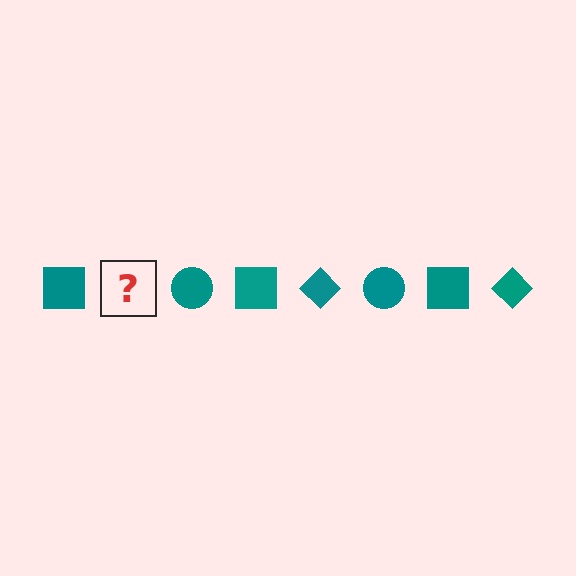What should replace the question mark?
The question mark should be replaced with a teal diamond.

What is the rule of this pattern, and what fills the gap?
The rule is that the pattern cycles through square, diamond, circle shapes in teal. The gap should be filled with a teal diamond.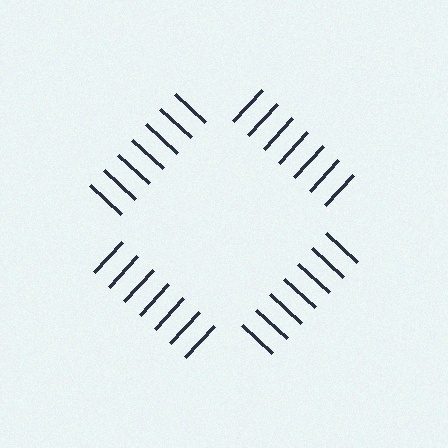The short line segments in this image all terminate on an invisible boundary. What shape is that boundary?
An illusory square — the line segments terminate on its edges but no continuous stroke is drawn.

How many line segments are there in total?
28 — 7 along each of the 4 edges.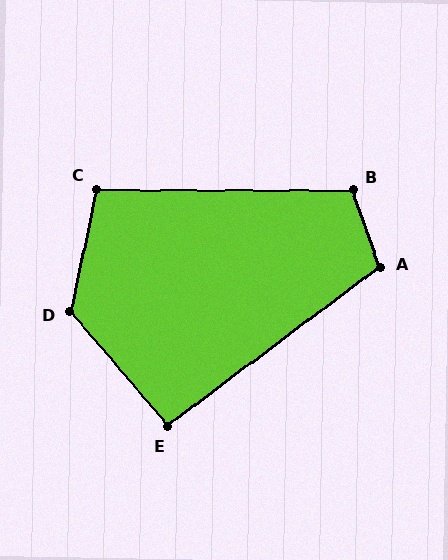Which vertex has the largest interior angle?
D, at approximately 128 degrees.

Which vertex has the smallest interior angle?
E, at approximately 93 degrees.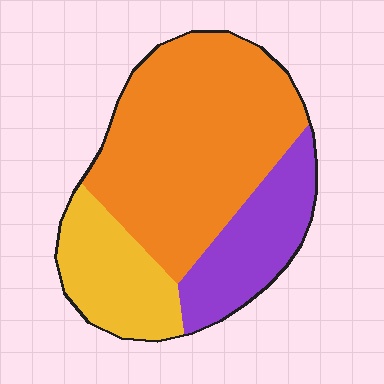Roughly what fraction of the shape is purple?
Purple takes up about one fifth (1/5) of the shape.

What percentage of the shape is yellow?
Yellow covers around 20% of the shape.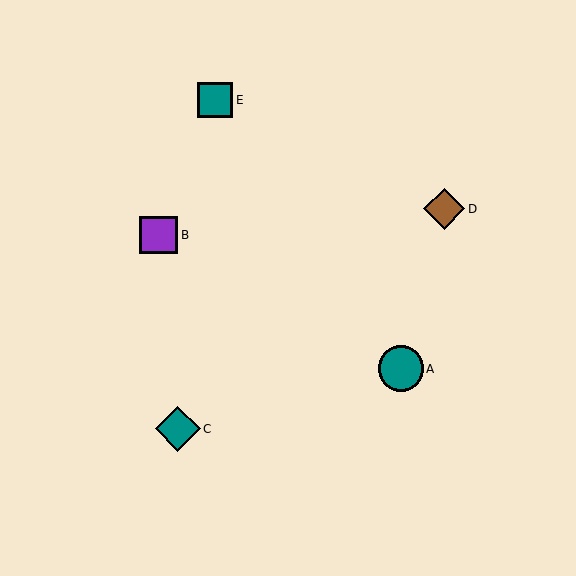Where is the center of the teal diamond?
The center of the teal diamond is at (178, 429).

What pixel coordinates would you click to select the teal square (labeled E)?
Click at (215, 100) to select the teal square E.